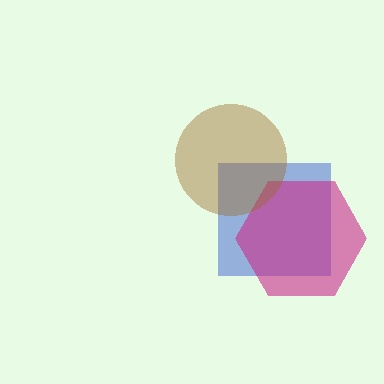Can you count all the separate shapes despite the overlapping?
Yes, there are 3 separate shapes.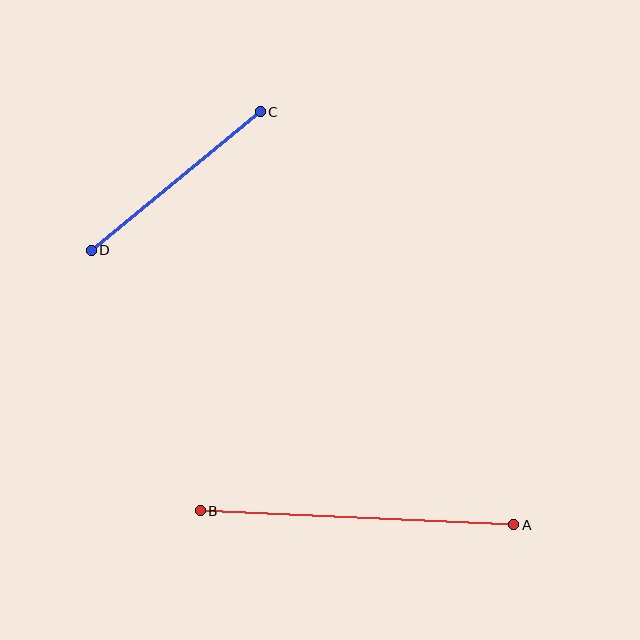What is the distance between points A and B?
The distance is approximately 314 pixels.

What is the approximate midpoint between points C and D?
The midpoint is at approximately (176, 181) pixels.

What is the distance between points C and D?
The distance is approximately 218 pixels.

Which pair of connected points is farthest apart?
Points A and B are farthest apart.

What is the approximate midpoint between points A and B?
The midpoint is at approximately (357, 518) pixels.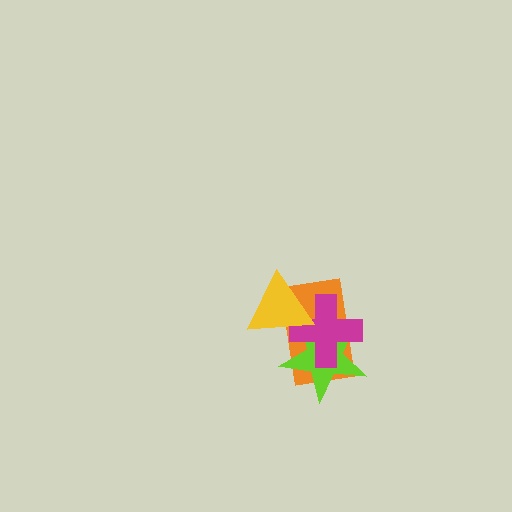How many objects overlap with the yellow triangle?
3 objects overlap with the yellow triangle.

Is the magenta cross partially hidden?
Yes, it is partially covered by another shape.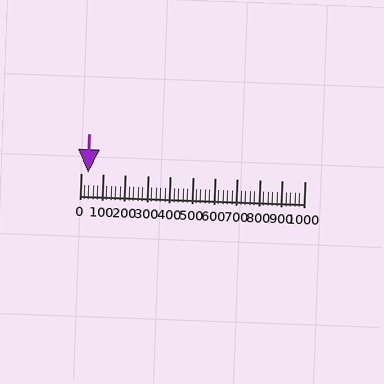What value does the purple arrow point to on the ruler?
The purple arrow points to approximately 32.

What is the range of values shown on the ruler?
The ruler shows values from 0 to 1000.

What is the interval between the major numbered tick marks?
The major tick marks are spaced 100 units apart.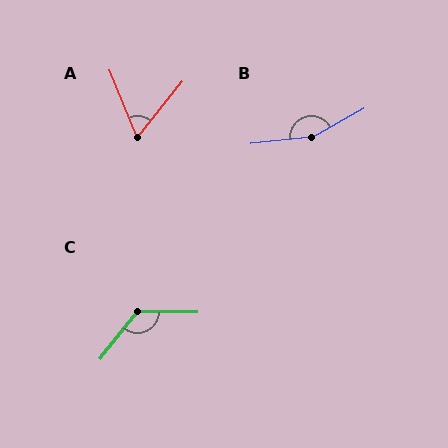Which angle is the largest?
B, at approximately 157 degrees.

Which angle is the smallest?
A, at approximately 61 degrees.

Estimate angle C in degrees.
Approximately 127 degrees.